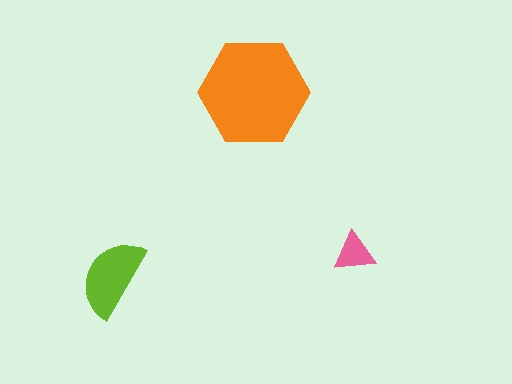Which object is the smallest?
The pink triangle.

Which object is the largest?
The orange hexagon.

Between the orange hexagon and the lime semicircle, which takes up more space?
The orange hexagon.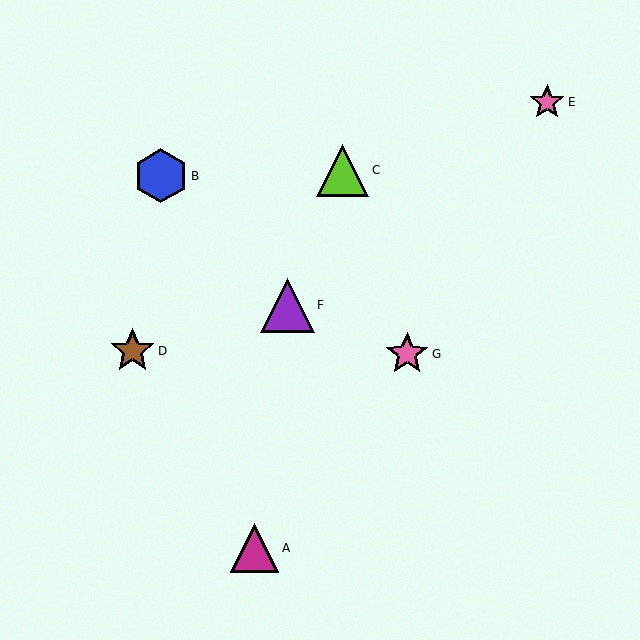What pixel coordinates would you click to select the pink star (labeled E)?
Click at (547, 102) to select the pink star E.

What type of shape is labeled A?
Shape A is a magenta triangle.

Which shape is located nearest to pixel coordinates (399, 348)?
The pink star (labeled G) at (407, 354) is nearest to that location.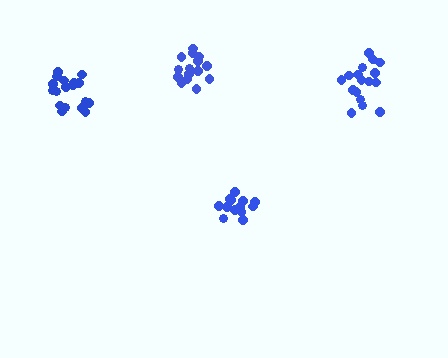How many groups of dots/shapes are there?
There are 4 groups.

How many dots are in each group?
Group 1: 16 dots, Group 2: 14 dots, Group 3: 17 dots, Group 4: 18 dots (65 total).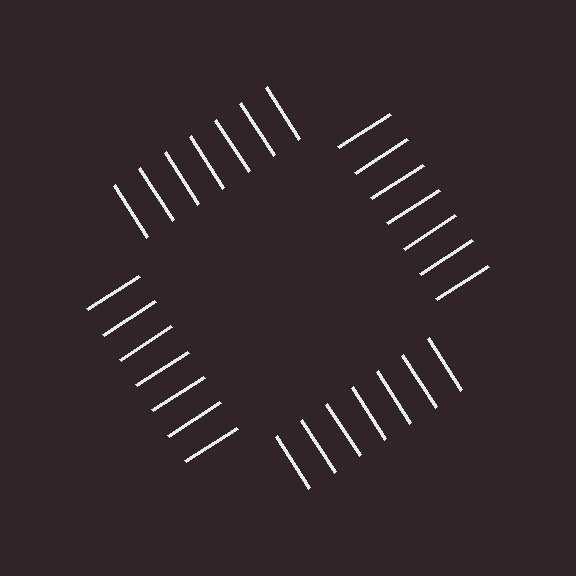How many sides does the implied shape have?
4 sides — the line-ends trace a square.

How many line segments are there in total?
28 — 7 along each of the 4 edges.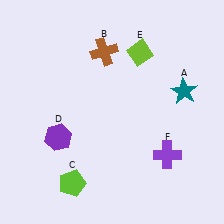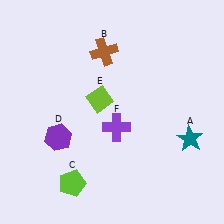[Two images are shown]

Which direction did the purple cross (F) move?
The purple cross (F) moved left.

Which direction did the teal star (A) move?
The teal star (A) moved down.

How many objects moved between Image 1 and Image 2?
3 objects moved between the two images.